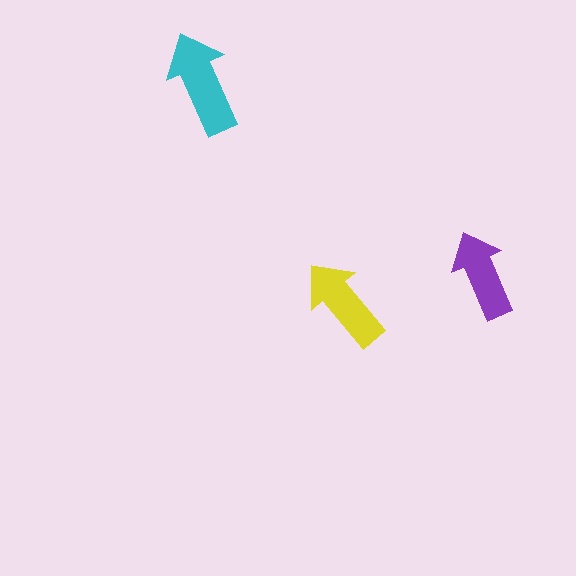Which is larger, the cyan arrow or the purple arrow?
The cyan one.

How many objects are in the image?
There are 3 objects in the image.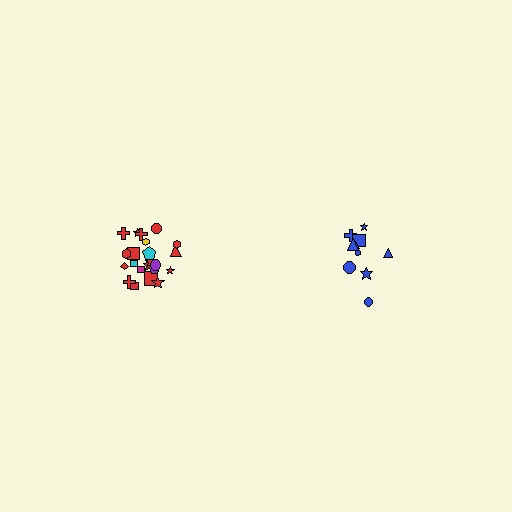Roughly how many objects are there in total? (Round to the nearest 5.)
Roughly 30 objects in total.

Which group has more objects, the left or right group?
The left group.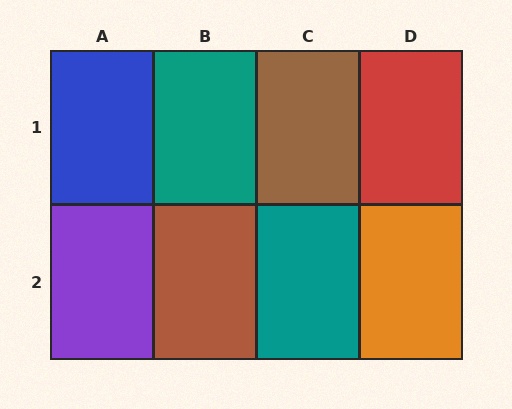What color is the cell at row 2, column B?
Brown.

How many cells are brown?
2 cells are brown.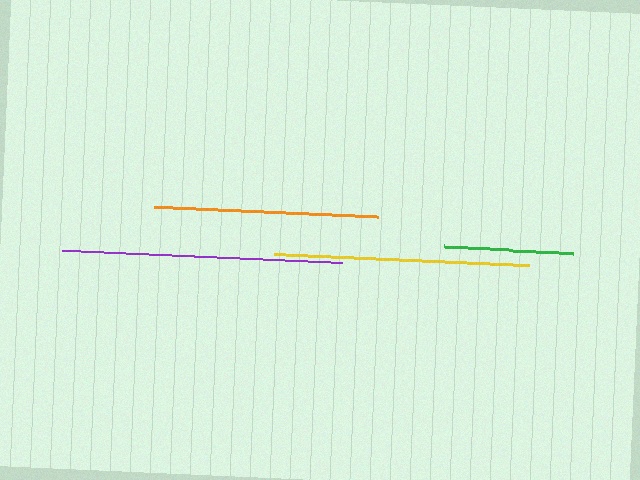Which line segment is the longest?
The purple line is the longest at approximately 280 pixels.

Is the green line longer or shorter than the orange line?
The orange line is longer than the green line.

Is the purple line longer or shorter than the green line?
The purple line is longer than the green line.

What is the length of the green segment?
The green segment is approximately 129 pixels long.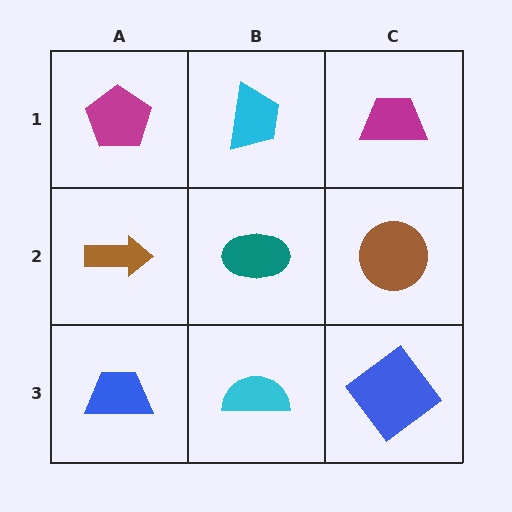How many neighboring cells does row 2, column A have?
3.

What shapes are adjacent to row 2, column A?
A magenta pentagon (row 1, column A), a blue trapezoid (row 3, column A), a teal ellipse (row 2, column B).